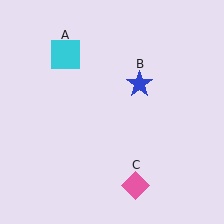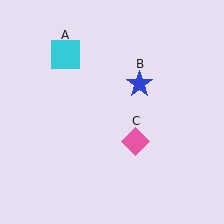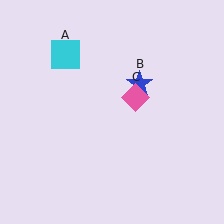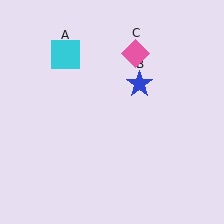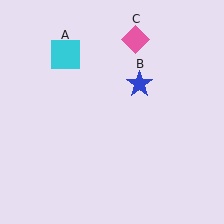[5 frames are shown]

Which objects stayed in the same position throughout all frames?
Cyan square (object A) and blue star (object B) remained stationary.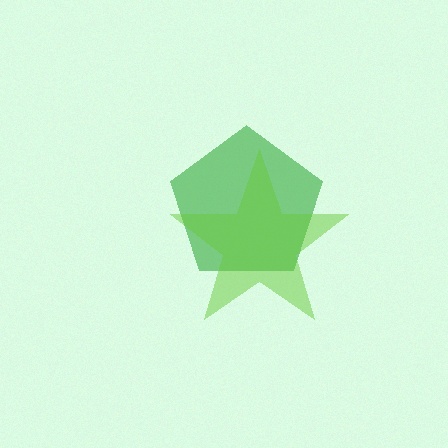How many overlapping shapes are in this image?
There are 2 overlapping shapes in the image.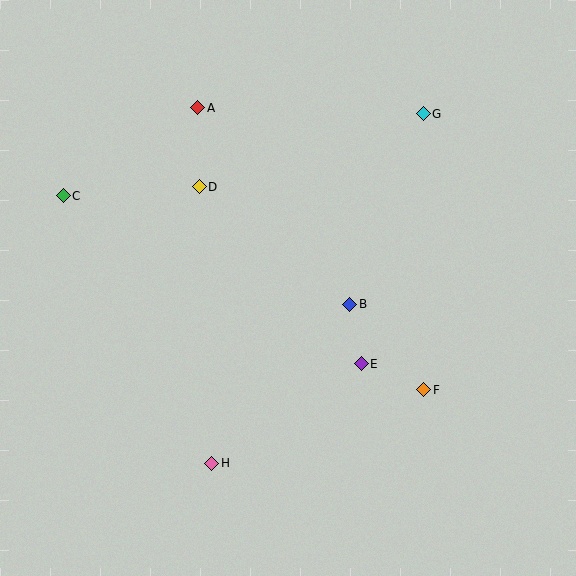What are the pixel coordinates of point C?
Point C is at (63, 196).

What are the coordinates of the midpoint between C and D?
The midpoint between C and D is at (131, 191).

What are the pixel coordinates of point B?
Point B is at (350, 304).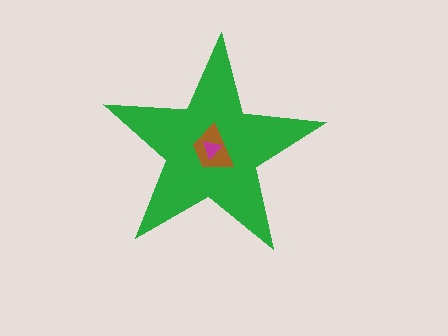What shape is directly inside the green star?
The brown trapezoid.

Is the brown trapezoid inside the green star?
Yes.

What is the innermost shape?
The magenta triangle.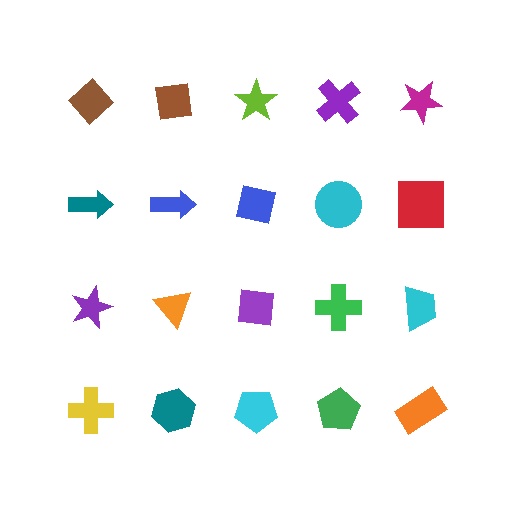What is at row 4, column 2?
A teal hexagon.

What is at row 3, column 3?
A purple square.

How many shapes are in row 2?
5 shapes.